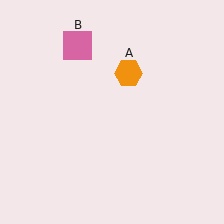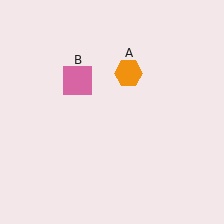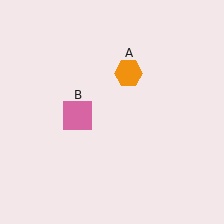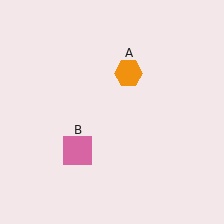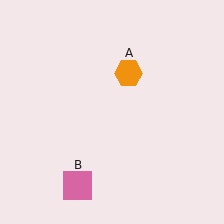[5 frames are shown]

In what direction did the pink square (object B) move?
The pink square (object B) moved down.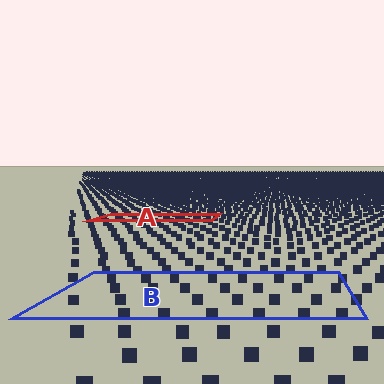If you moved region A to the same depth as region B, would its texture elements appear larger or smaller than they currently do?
They would appear larger. At a closer depth, the same texture elements are projected at a bigger on-screen size.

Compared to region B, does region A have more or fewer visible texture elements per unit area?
Region A has more texture elements per unit area — they are packed more densely because it is farther away.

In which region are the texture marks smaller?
The texture marks are smaller in region A, because it is farther away.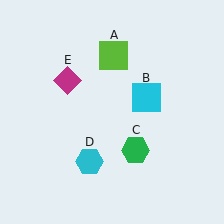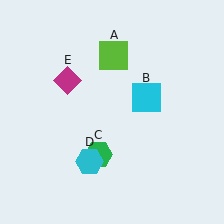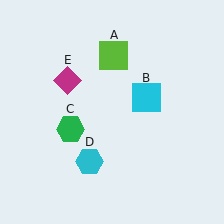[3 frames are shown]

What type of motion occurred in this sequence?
The green hexagon (object C) rotated clockwise around the center of the scene.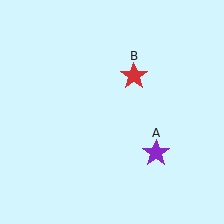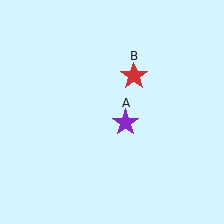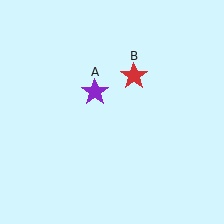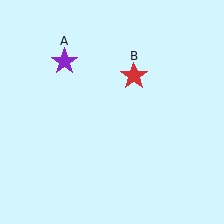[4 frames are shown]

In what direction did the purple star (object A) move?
The purple star (object A) moved up and to the left.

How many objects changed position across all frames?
1 object changed position: purple star (object A).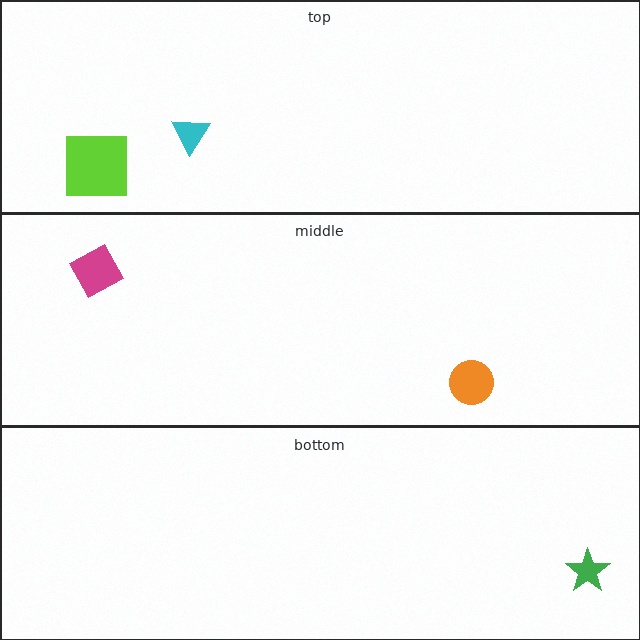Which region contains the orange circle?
The middle region.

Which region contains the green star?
The bottom region.